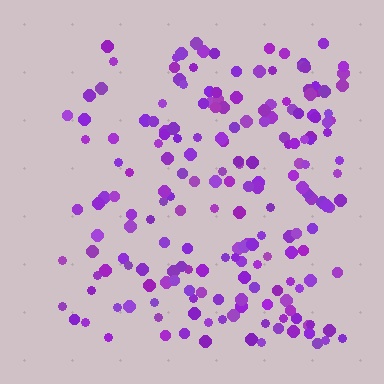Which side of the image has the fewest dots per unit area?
The left.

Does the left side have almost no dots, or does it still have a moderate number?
Still a moderate number, just noticeably fewer than the right.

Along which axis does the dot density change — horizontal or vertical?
Horizontal.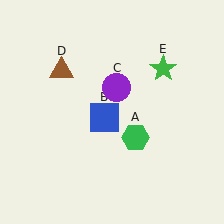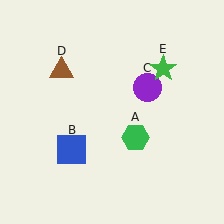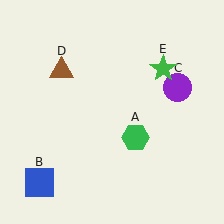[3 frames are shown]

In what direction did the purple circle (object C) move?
The purple circle (object C) moved right.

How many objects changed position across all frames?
2 objects changed position: blue square (object B), purple circle (object C).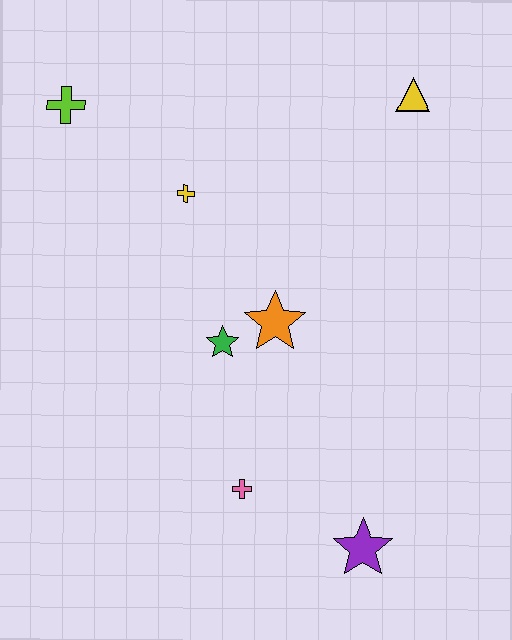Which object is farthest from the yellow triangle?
The purple star is farthest from the yellow triangle.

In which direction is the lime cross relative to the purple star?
The lime cross is above the purple star.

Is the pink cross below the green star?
Yes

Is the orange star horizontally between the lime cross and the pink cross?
No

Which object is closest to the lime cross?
The yellow cross is closest to the lime cross.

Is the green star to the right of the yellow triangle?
No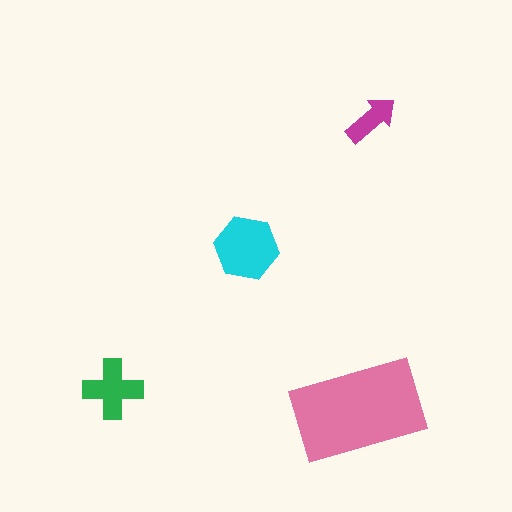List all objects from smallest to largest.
The magenta arrow, the green cross, the cyan hexagon, the pink rectangle.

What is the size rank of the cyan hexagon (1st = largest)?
2nd.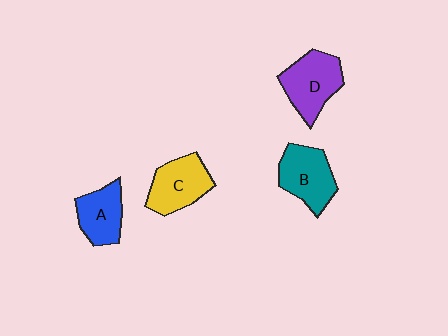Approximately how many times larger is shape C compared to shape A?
Approximately 1.2 times.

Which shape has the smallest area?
Shape A (blue).